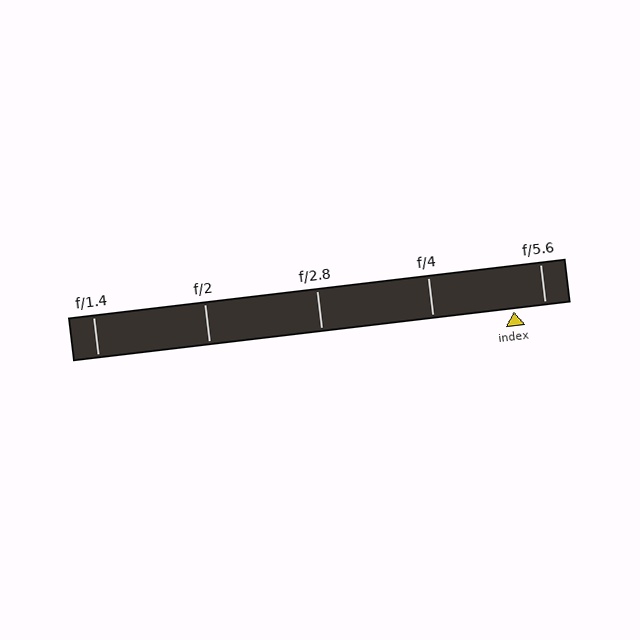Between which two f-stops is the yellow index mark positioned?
The index mark is between f/4 and f/5.6.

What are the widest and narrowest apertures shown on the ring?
The widest aperture shown is f/1.4 and the narrowest is f/5.6.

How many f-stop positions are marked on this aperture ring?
There are 5 f-stop positions marked.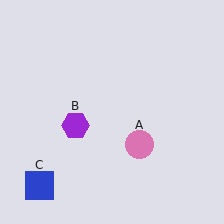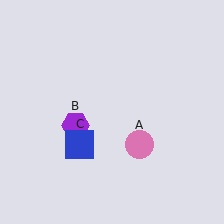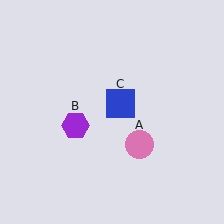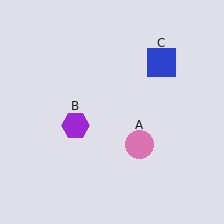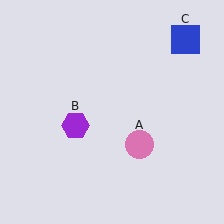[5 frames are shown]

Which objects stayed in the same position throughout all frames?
Pink circle (object A) and purple hexagon (object B) remained stationary.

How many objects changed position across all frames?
1 object changed position: blue square (object C).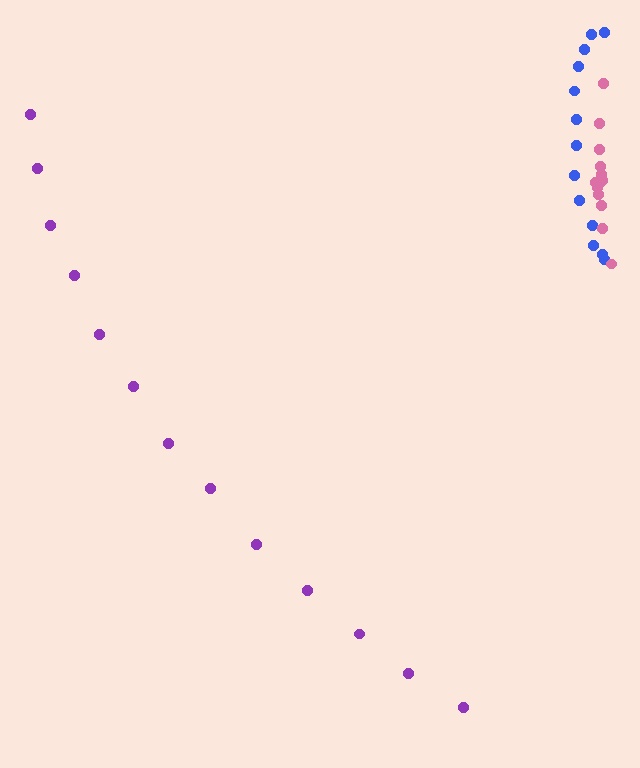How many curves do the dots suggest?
There are 3 distinct paths.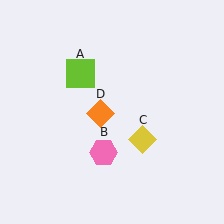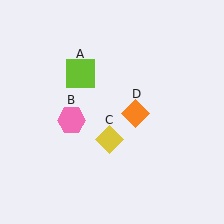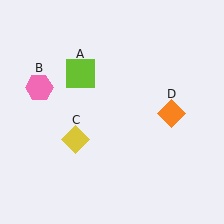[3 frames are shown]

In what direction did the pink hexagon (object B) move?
The pink hexagon (object B) moved up and to the left.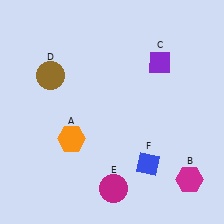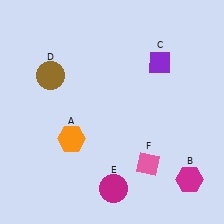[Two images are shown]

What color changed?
The diamond (F) changed from blue in Image 1 to pink in Image 2.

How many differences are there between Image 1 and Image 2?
There is 1 difference between the two images.